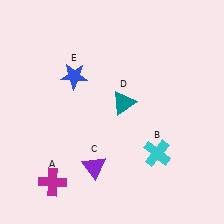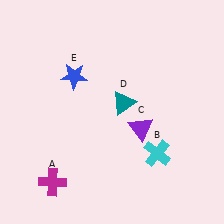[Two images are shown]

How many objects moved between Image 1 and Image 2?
1 object moved between the two images.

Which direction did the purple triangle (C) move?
The purple triangle (C) moved right.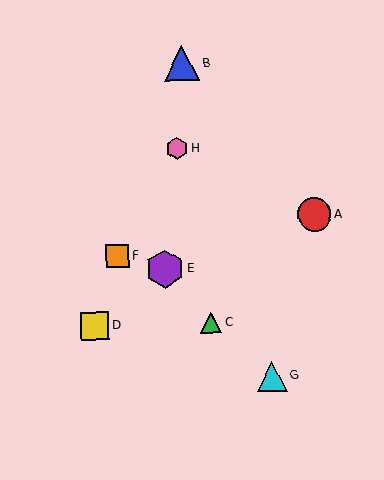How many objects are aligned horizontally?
2 objects (C, D) are aligned horizontally.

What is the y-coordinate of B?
Object B is at y≈63.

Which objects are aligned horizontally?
Objects C, D are aligned horizontally.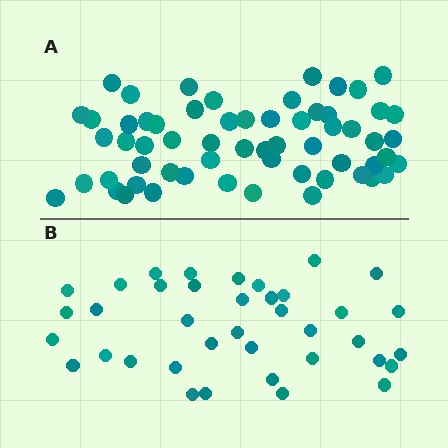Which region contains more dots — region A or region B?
Region A (the top region) has more dots.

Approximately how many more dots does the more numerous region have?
Region A has approximately 20 more dots than region B.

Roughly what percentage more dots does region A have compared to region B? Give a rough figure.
About 60% more.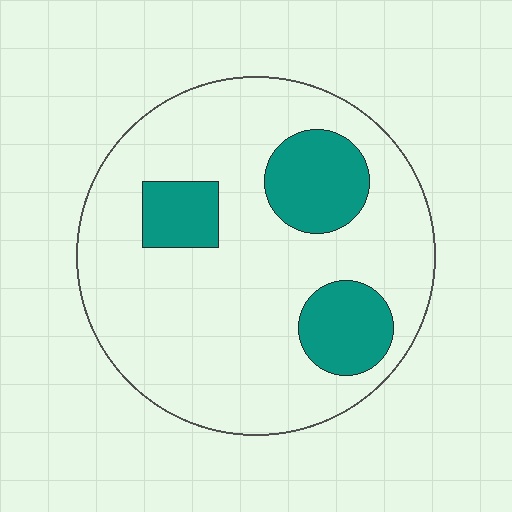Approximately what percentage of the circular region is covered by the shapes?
Approximately 20%.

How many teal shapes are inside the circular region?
3.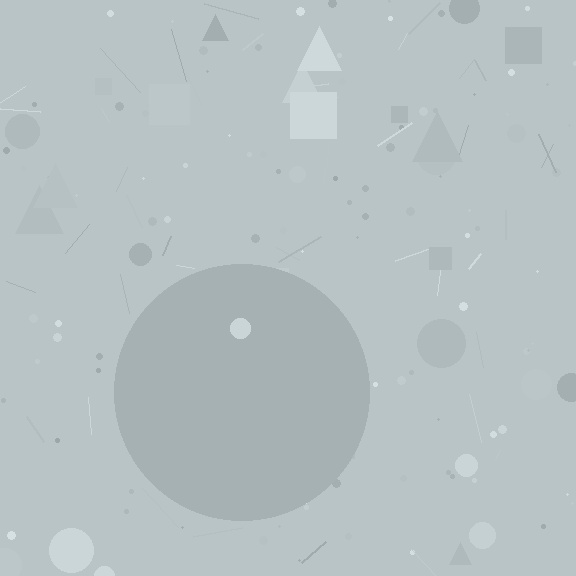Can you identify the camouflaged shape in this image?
The camouflaged shape is a circle.